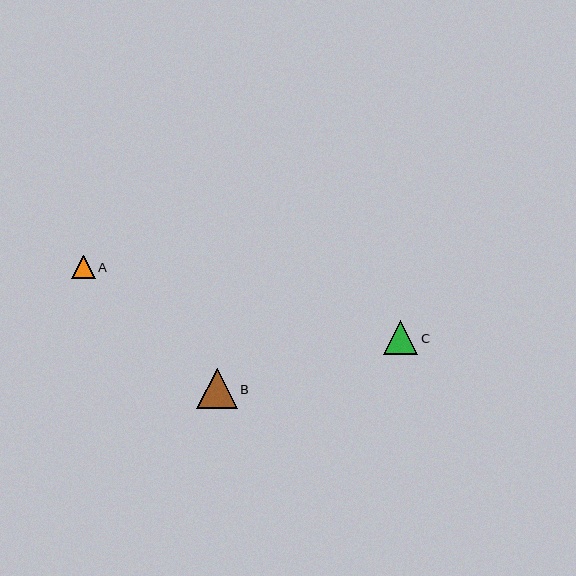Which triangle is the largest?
Triangle B is the largest with a size of approximately 40 pixels.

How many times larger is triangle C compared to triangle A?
Triangle C is approximately 1.5 times the size of triangle A.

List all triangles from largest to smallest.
From largest to smallest: B, C, A.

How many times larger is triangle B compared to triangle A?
Triangle B is approximately 1.7 times the size of triangle A.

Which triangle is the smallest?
Triangle A is the smallest with a size of approximately 23 pixels.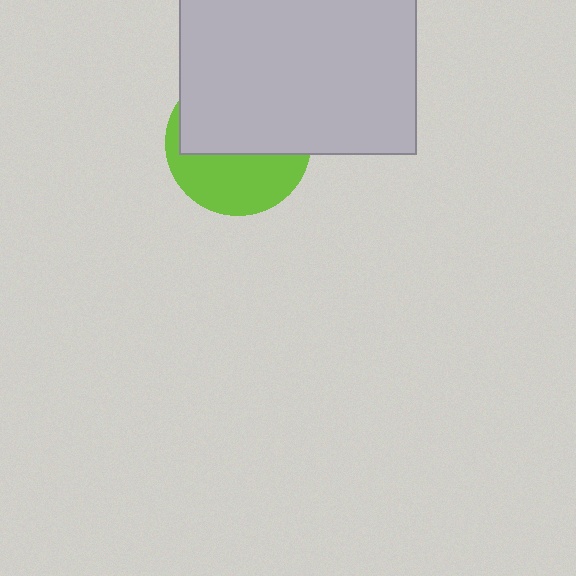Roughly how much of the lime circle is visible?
A small part of it is visible (roughly 43%).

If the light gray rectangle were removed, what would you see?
You would see the complete lime circle.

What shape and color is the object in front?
The object in front is a light gray rectangle.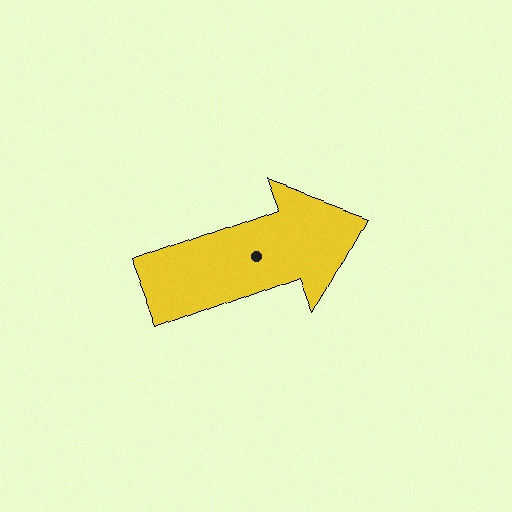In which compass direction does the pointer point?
East.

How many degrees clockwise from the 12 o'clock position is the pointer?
Approximately 69 degrees.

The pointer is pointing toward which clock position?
Roughly 2 o'clock.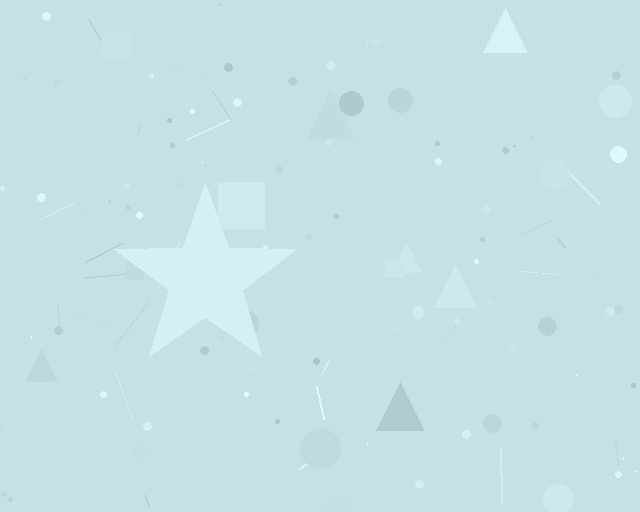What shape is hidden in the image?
A star is hidden in the image.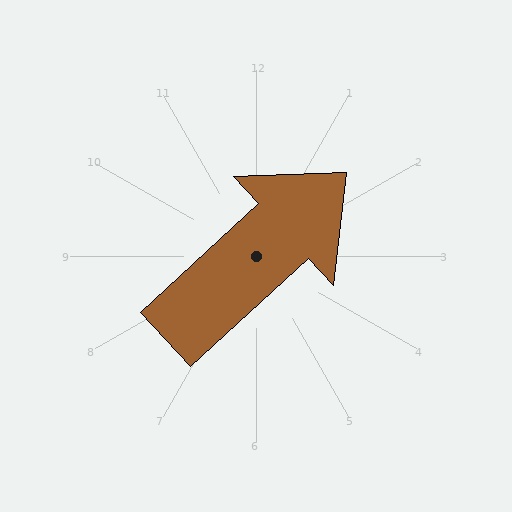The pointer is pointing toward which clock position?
Roughly 2 o'clock.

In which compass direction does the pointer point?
Northeast.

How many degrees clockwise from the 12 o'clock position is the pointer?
Approximately 47 degrees.